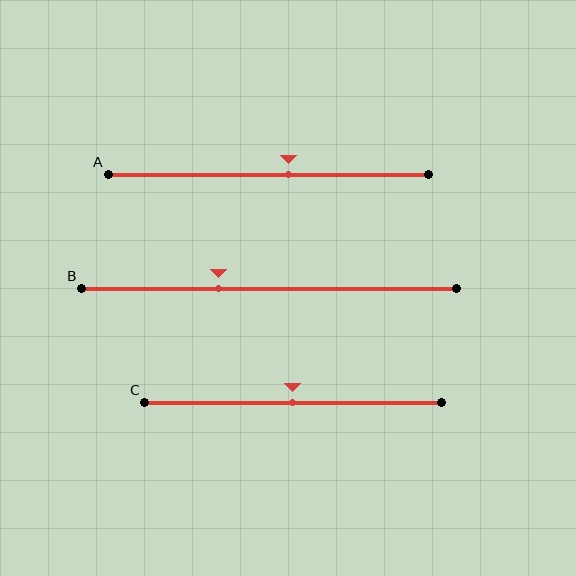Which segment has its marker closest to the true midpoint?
Segment C has its marker closest to the true midpoint.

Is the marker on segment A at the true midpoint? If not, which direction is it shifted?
No, the marker on segment A is shifted to the right by about 6% of the segment length.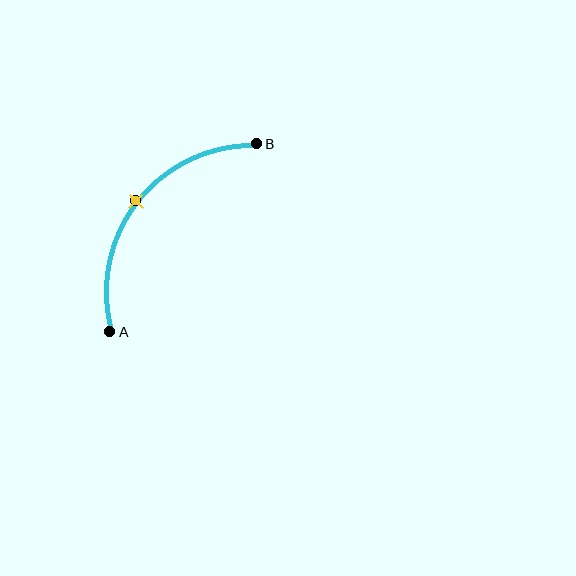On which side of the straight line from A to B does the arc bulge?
The arc bulges above and to the left of the straight line connecting A and B.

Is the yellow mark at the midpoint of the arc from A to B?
Yes. The yellow mark lies on the arc at equal arc-length from both A and B — it is the arc midpoint.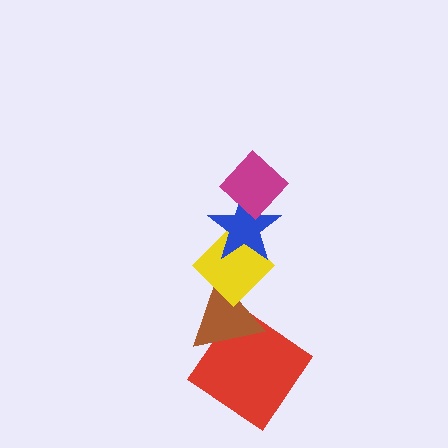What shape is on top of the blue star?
The magenta diamond is on top of the blue star.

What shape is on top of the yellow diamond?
The blue star is on top of the yellow diamond.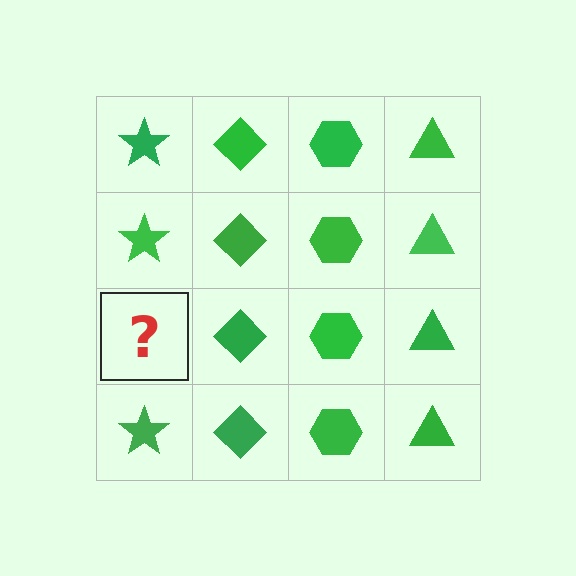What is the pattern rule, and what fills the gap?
The rule is that each column has a consistent shape. The gap should be filled with a green star.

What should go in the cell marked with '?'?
The missing cell should contain a green star.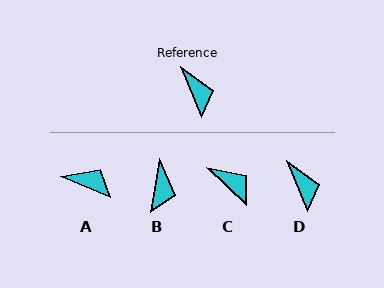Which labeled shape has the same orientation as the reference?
D.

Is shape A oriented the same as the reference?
No, it is off by about 44 degrees.